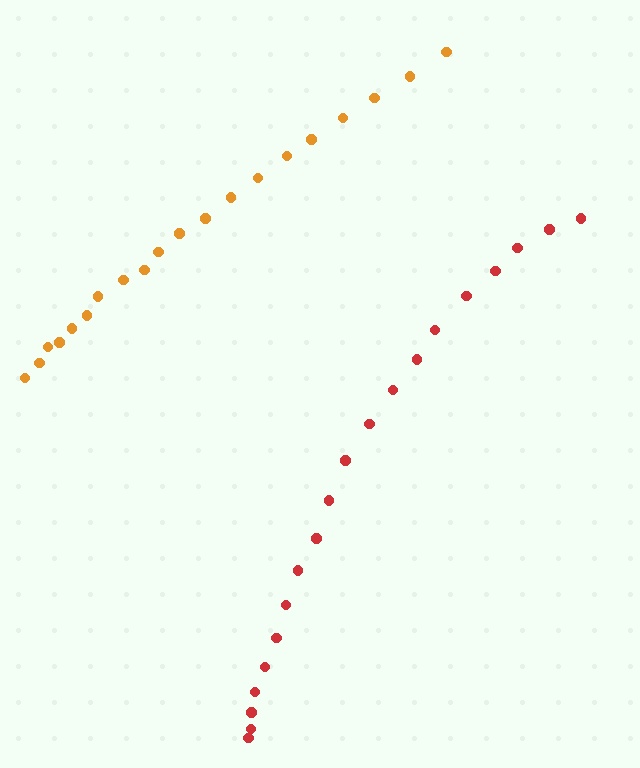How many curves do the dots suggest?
There are 2 distinct paths.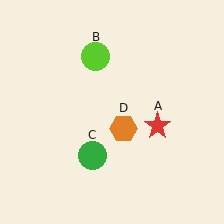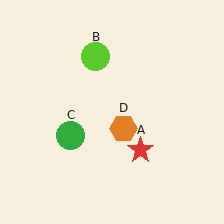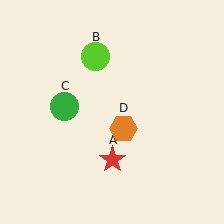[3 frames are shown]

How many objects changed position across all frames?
2 objects changed position: red star (object A), green circle (object C).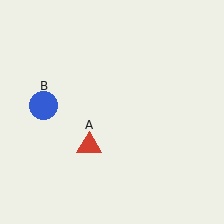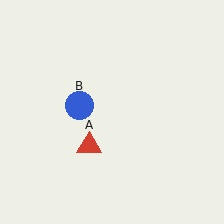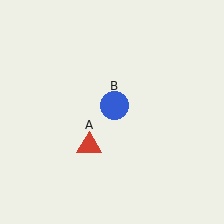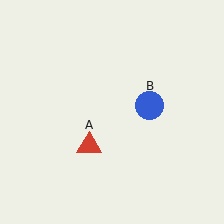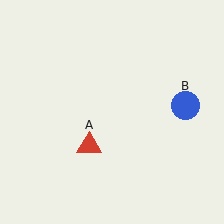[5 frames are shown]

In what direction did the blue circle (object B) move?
The blue circle (object B) moved right.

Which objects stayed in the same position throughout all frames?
Red triangle (object A) remained stationary.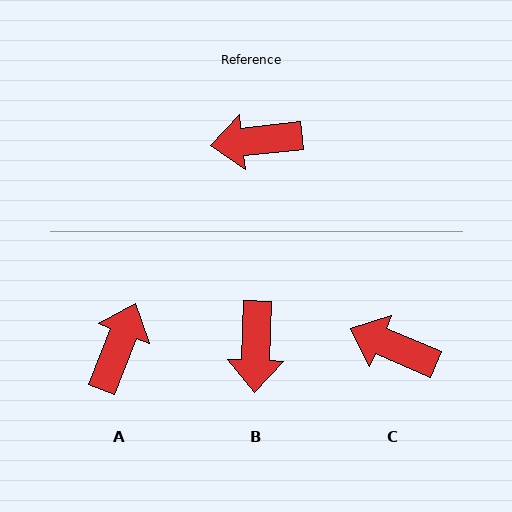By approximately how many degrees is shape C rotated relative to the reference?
Approximately 29 degrees clockwise.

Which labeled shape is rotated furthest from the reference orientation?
A, about 118 degrees away.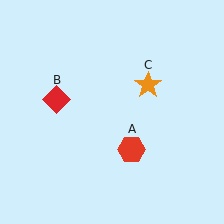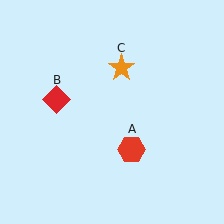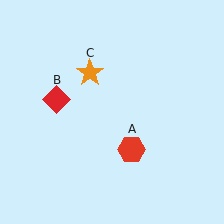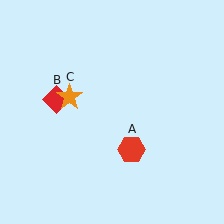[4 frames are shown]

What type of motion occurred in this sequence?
The orange star (object C) rotated counterclockwise around the center of the scene.